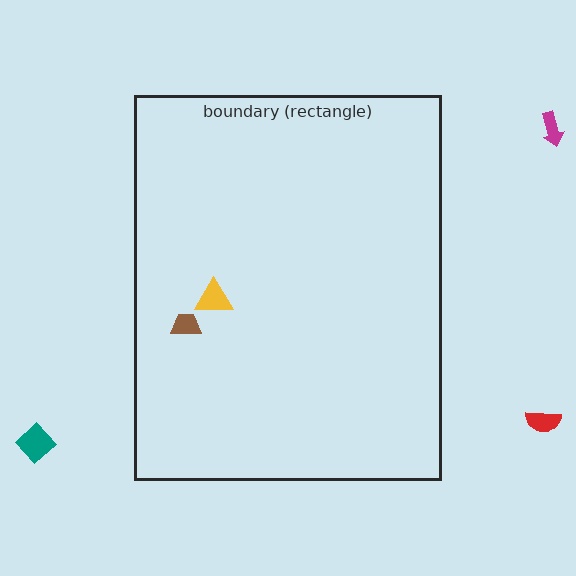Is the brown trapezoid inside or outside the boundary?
Inside.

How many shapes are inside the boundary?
2 inside, 3 outside.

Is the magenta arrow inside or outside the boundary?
Outside.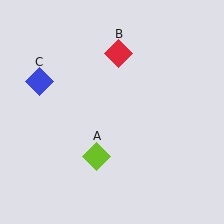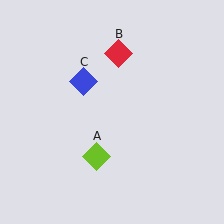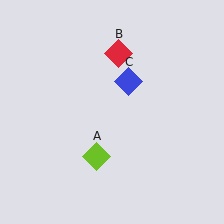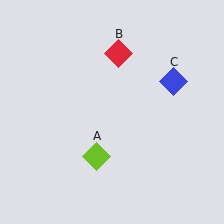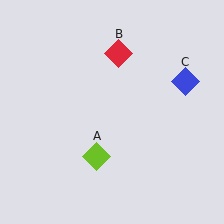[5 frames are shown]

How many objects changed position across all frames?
1 object changed position: blue diamond (object C).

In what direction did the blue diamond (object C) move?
The blue diamond (object C) moved right.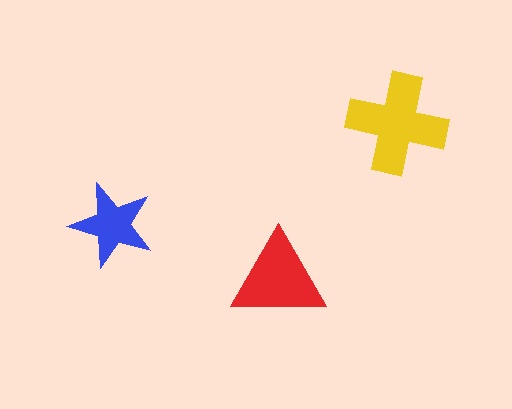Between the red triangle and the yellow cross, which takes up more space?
The yellow cross.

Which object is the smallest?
The blue star.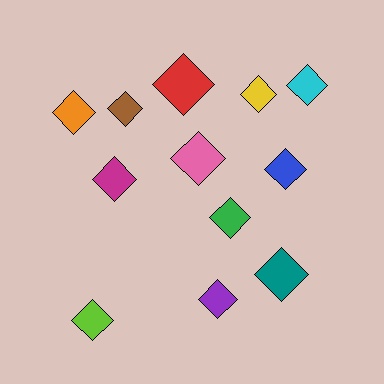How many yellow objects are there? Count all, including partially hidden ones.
There is 1 yellow object.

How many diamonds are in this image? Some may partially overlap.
There are 12 diamonds.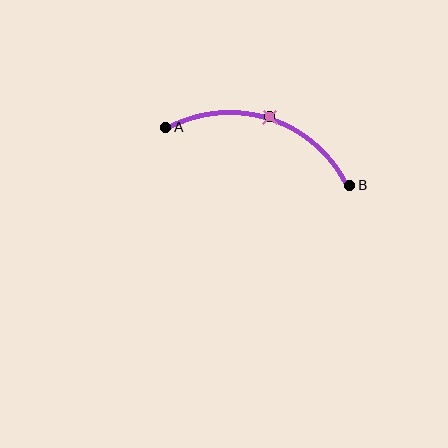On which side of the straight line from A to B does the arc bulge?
The arc bulges above the straight line connecting A and B.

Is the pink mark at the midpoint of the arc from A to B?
Yes. The pink mark lies on the arc at equal arc-length from both A and B — it is the arc midpoint.